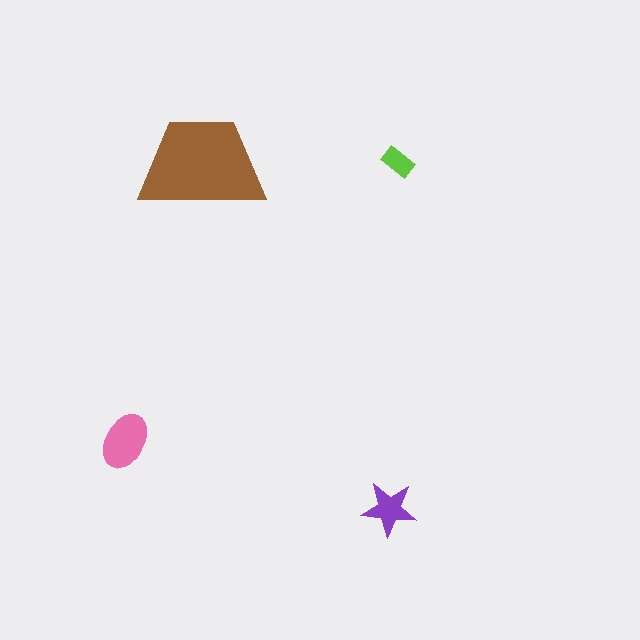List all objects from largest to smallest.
The brown trapezoid, the pink ellipse, the purple star, the lime rectangle.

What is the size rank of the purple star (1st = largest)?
3rd.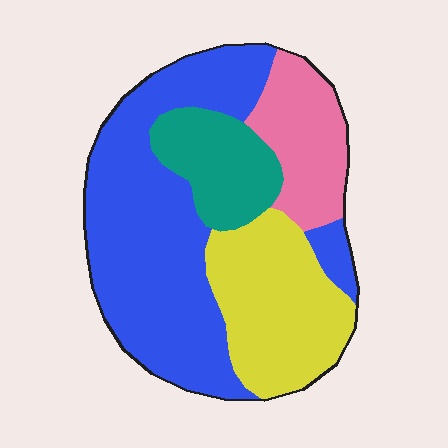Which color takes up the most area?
Blue, at roughly 45%.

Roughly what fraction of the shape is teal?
Teal covers roughly 15% of the shape.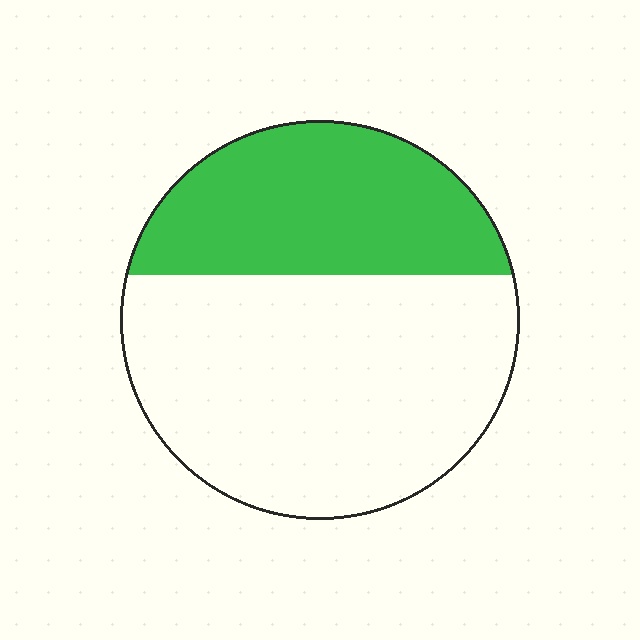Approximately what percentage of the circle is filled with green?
Approximately 35%.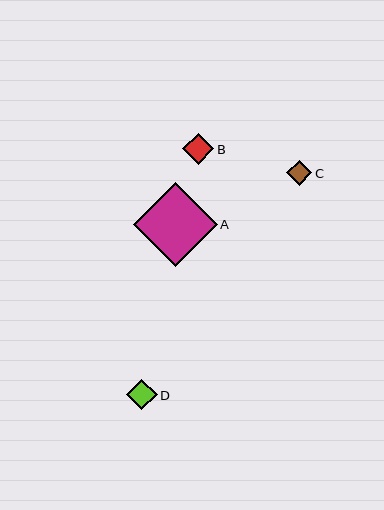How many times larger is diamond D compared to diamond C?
Diamond D is approximately 1.2 times the size of diamond C.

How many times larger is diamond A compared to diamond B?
Diamond A is approximately 2.7 times the size of diamond B.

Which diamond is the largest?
Diamond A is the largest with a size of approximately 84 pixels.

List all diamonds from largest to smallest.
From largest to smallest: A, B, D, C.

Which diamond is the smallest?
Diamond C is the smallest with a size of approximately 26 pixels.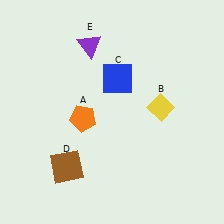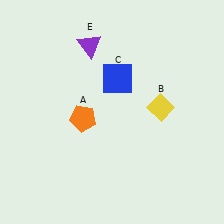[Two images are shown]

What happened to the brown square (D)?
The brown square (D) was removed in Image 2. It was in the bottom-left area of Image 1.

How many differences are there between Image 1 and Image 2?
There is 1 difference between the two images.